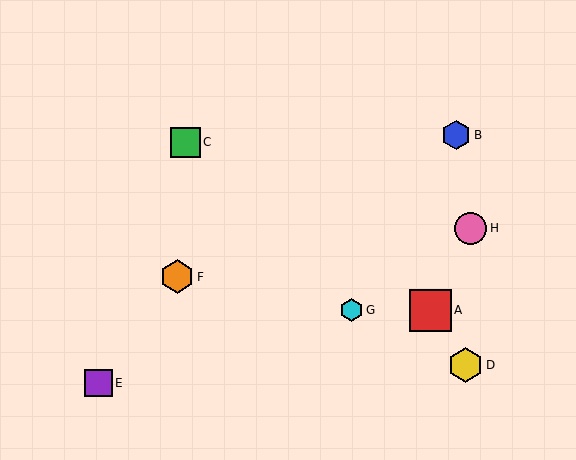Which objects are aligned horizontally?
Objects A, G are aligned horizontally.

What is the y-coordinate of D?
Object D is at y≈365.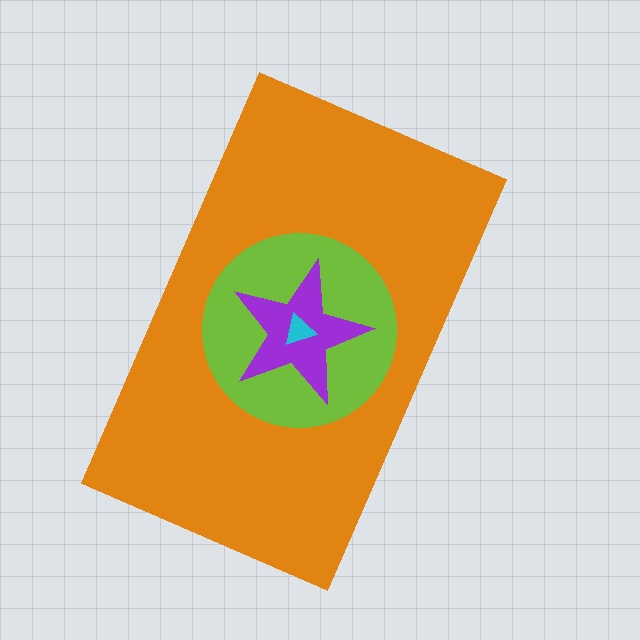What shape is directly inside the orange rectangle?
The lime circle.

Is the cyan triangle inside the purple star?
Yes.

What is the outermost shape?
The orange rectangle.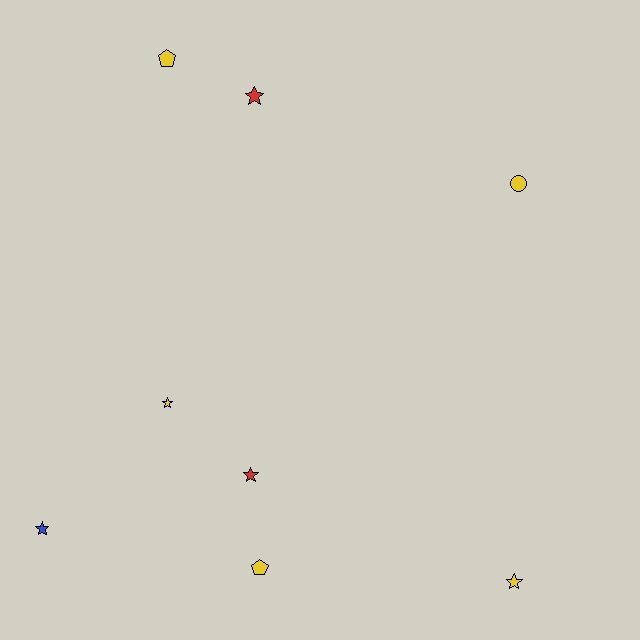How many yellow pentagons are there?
There are 2 yellow pentagons.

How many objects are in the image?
There are 8 objects.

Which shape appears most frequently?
Star, with 5 objects.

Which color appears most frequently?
Yellow, with 5 objects.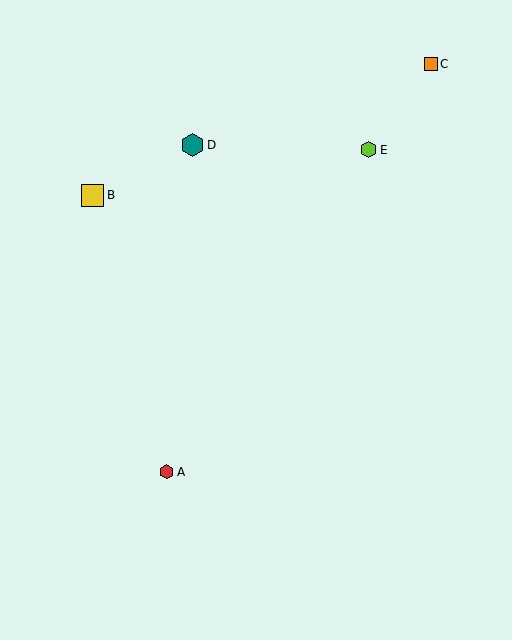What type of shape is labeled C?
Shape C is an orange square.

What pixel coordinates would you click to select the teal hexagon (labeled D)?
Click at (192, 145) to select the teal hexagon D.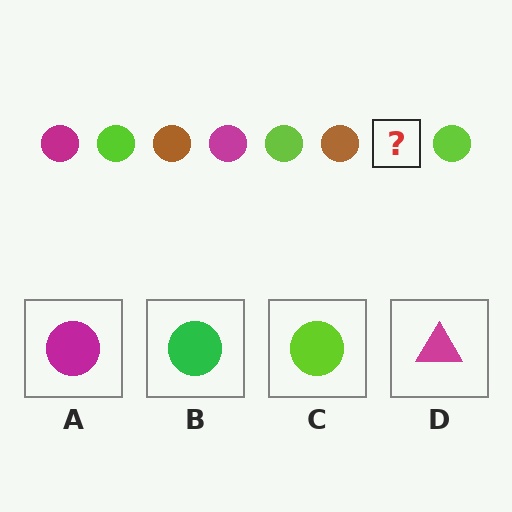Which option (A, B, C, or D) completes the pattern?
A.